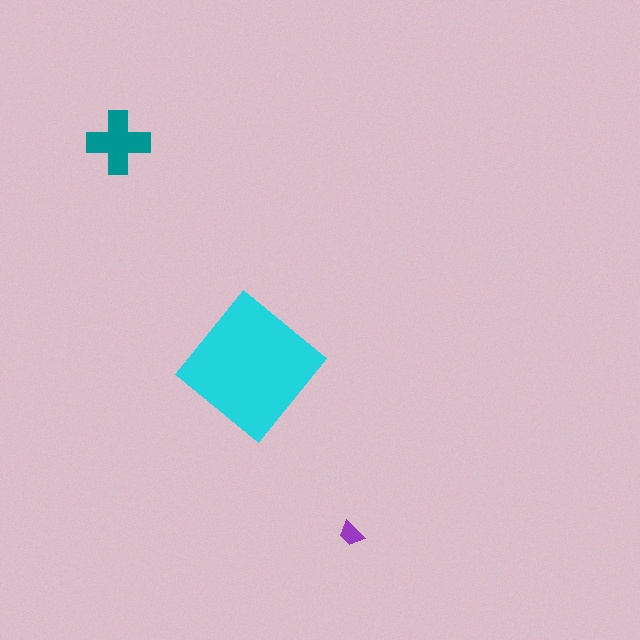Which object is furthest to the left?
The teal cross is leftmost.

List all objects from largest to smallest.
The cyan diamond, the teal cross, the purple trapezoid.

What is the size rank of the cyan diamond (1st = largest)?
1st.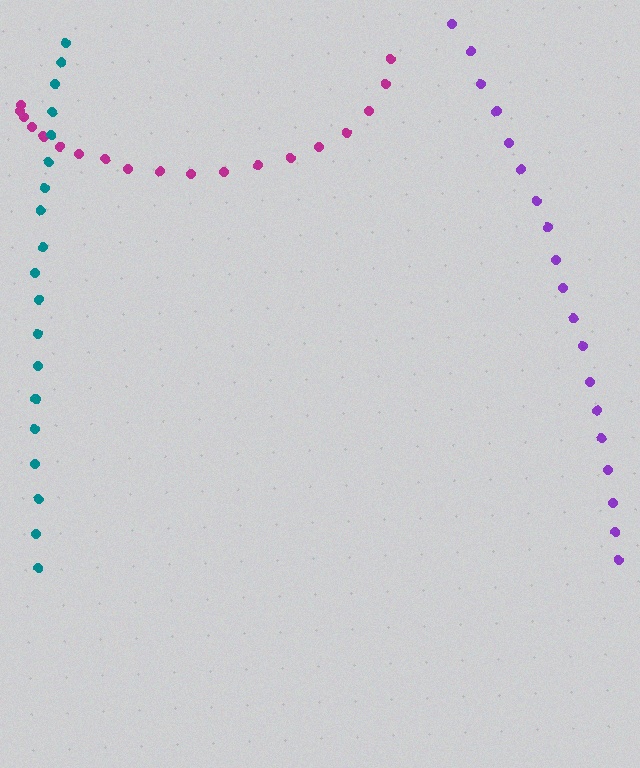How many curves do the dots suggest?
There are 3 distinct paths.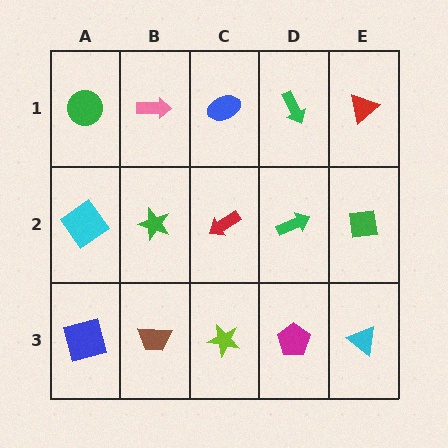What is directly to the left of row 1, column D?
A blue ellipse.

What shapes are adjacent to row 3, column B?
A green star (row 2, column B), a blue square (row 3, column A), a lime star (row 3, column C).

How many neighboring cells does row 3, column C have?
3.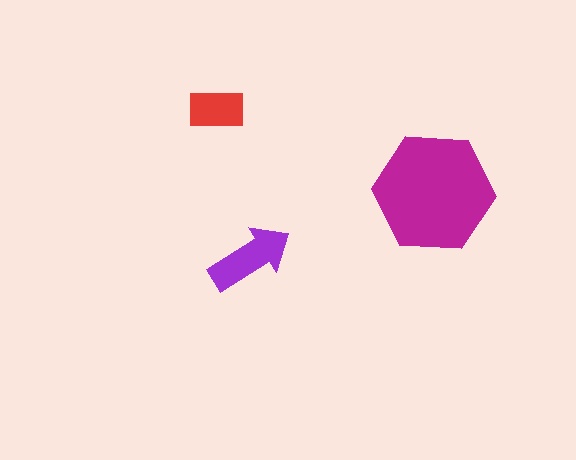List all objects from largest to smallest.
The magenta hexagon, the purple arrow, the red rectangle.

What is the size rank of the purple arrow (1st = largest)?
2nd.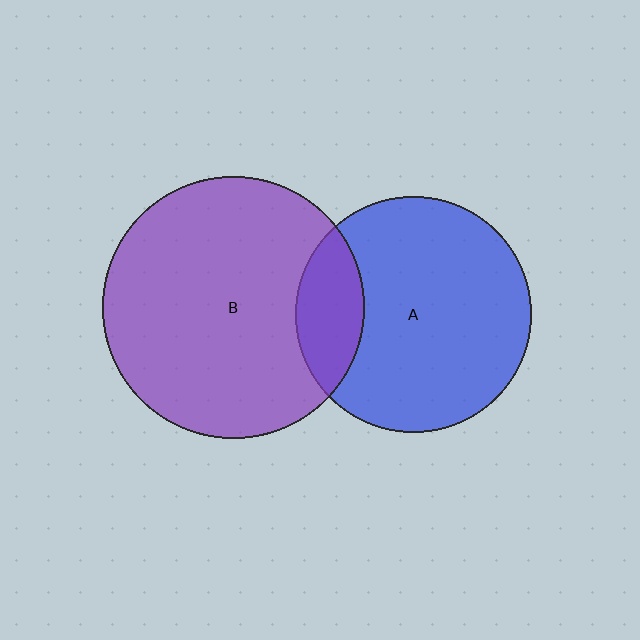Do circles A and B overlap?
Yes.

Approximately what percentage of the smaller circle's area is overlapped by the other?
Approximately 20%.